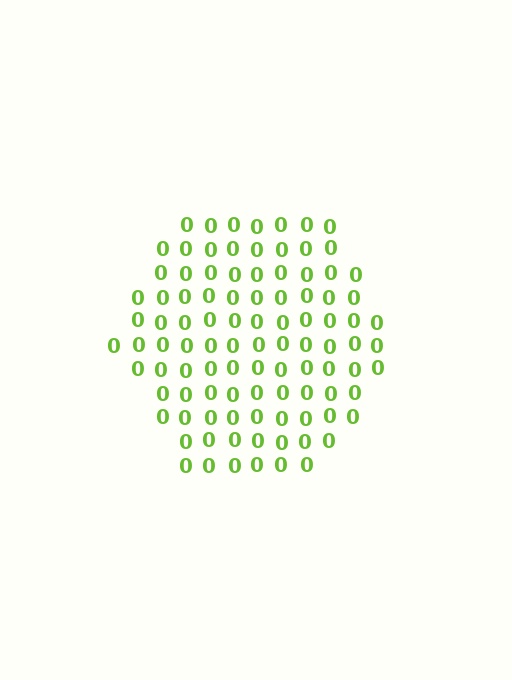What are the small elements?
The small elements are digit 0's.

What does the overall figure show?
The overall figure shows a hexagon.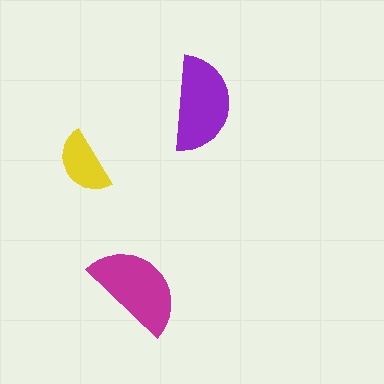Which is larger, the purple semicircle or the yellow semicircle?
The purple one.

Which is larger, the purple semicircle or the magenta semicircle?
The magenta one.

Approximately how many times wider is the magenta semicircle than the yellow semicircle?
About 1.5 times wider.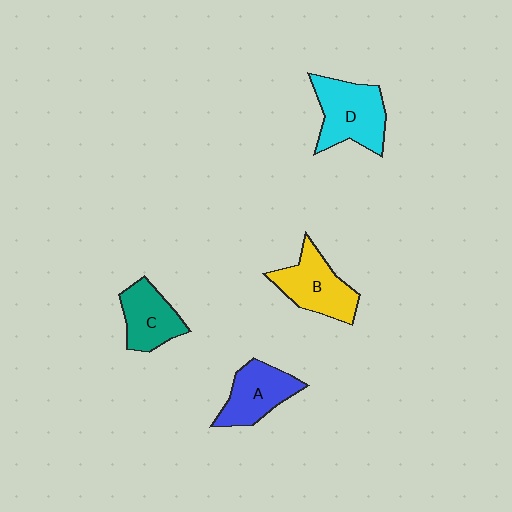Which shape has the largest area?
Shape D (cyan).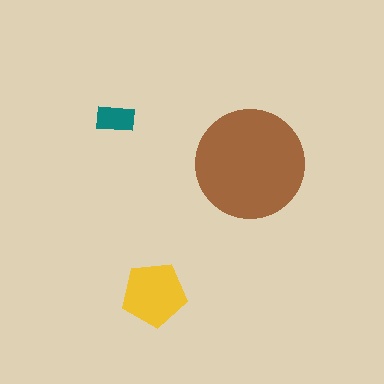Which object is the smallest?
The teal rectangle.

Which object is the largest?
The brown circle.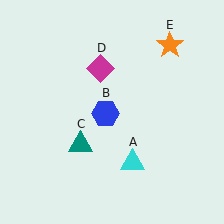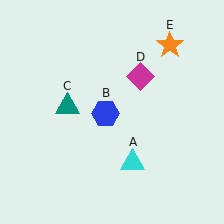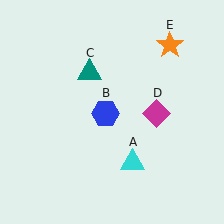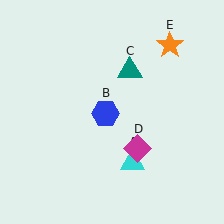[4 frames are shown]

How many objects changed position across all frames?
2 objects changed position: teal triangle (object C), magenta diamond (object D).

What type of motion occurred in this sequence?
The teal triangle (object C), magenta diamond (object D) rotated clockwise around the center of the scene.